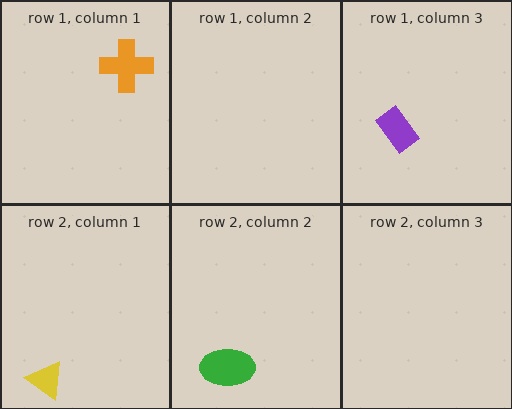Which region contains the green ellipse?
The row 2, column 2 region.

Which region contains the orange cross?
The row 1, column 1 region.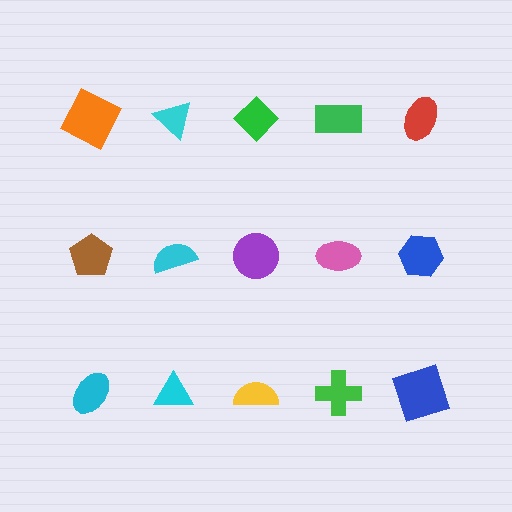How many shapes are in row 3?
5 shapes.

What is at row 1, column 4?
A green rectangle.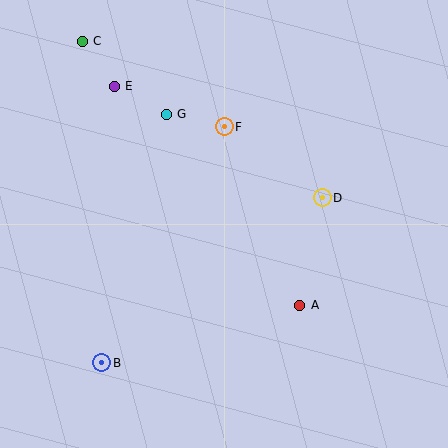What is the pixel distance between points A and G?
The distance between A and G is 233 pixels.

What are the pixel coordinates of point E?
Point E is at (114, 86).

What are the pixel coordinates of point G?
Point G is at (166, 114).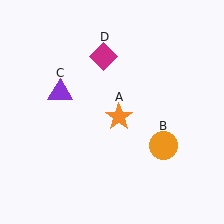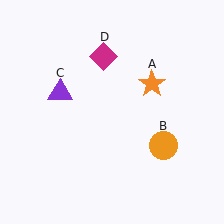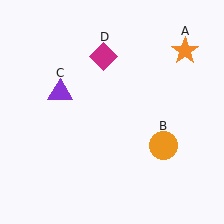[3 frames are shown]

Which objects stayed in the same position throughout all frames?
Orange circle (object B) and purple triangle (object C) and magenta diamond (object D) remained stationary.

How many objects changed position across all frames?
1 object changed position: orange star (object A).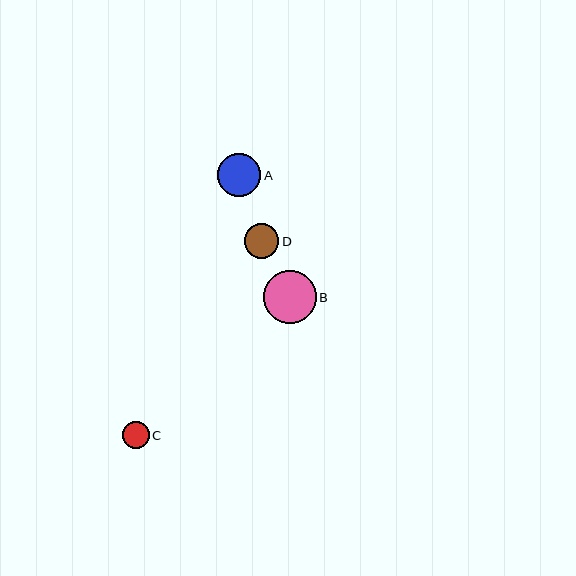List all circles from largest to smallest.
From largest to smallest: B, A, D, C.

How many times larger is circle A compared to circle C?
Circle A is approximately 1.6 times the size of circle C.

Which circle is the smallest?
Circle C is the smallest with a size of approximately 27 pixels.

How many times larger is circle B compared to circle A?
Circle B is approximately 1.2 times the size of circle A.